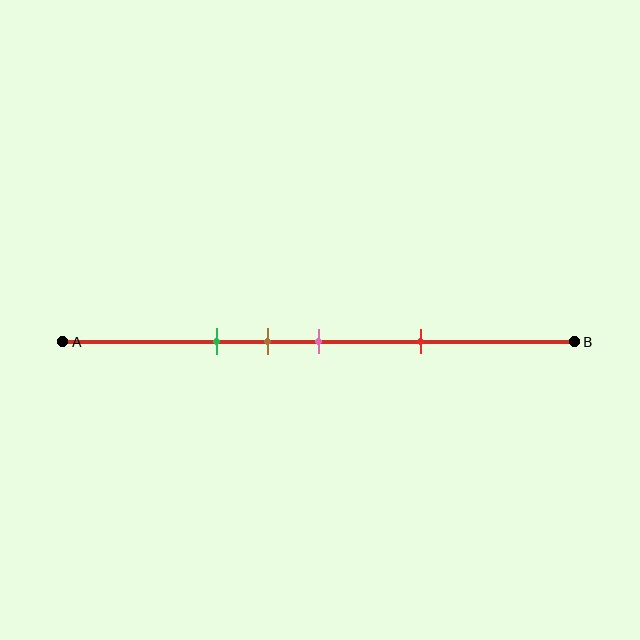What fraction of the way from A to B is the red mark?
The red mark is approximately 70% (0.7) of the way from A to B.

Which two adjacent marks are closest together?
The brown and pink marks are the closest adjacent pair.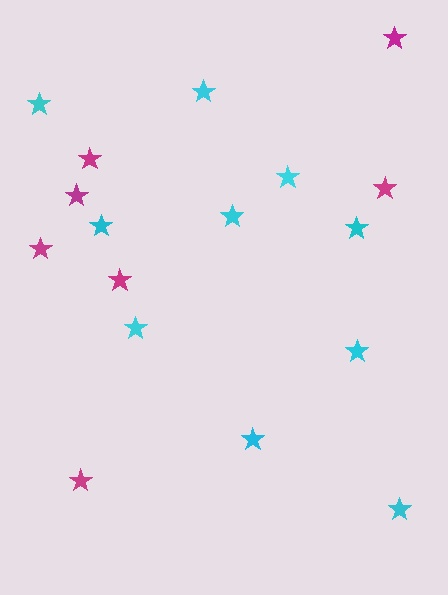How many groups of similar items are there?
There are 2 groups: one group of magenta stars (7) and one group of cyan stars (10).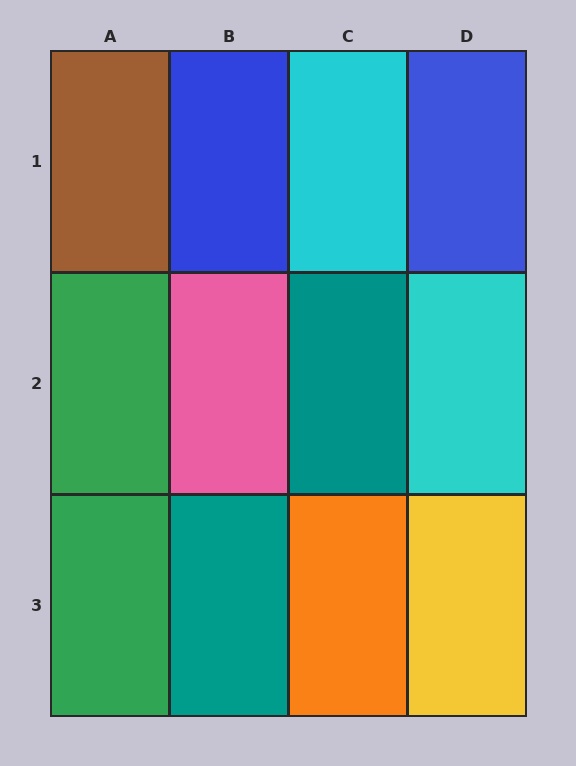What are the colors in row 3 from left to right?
Green, teal, orange, yellow.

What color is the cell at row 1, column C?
Cyan.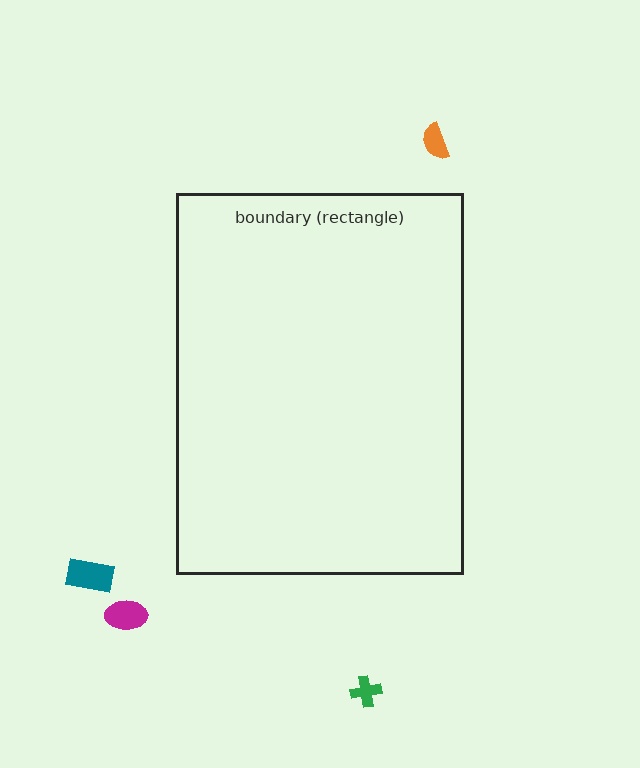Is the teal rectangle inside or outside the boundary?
Outside.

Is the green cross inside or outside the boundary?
Outside.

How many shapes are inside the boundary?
0 inside, 4 outside.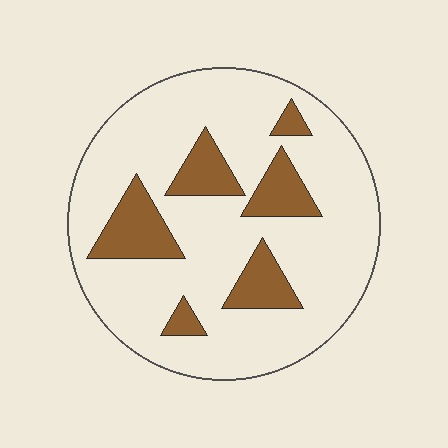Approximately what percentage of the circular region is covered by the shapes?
Approximately 20%.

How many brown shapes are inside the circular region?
6.